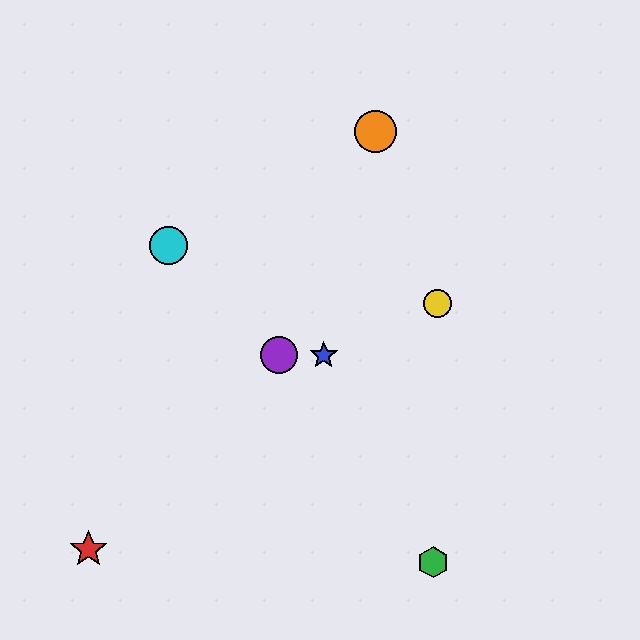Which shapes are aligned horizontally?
The blue star, the purple circle are aligned horizontally.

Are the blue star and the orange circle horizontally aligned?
No, the blue star is at y≈355 and the orange circle is at y≈131.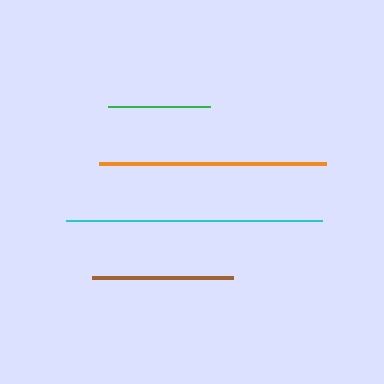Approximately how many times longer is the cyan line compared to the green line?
The cyan line is approximately 2.5 times the length of the green line.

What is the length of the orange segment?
The orange segment is approximately 226 pixels long.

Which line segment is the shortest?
The green line is the shortest at approximately 103 pixels.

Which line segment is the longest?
The cyan line is the longest at approximately 256 pixels.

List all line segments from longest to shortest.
From longest to shortest: cyan, orange, brown, green.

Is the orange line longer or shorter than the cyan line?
The cyan line is longer than the orange line.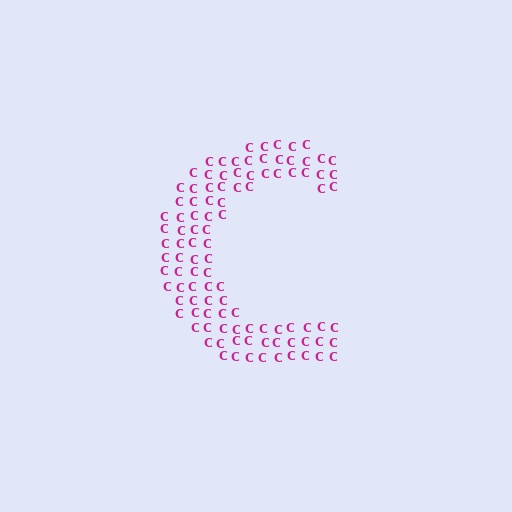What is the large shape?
The large shape is the letter C.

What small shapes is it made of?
It is made of small letter C's.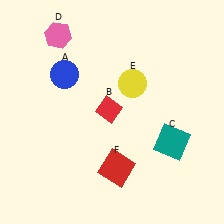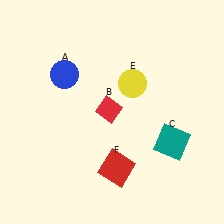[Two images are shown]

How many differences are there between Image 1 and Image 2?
There is 1 difference between the two images.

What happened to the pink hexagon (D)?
The pink hexagon (D) was removed in Image 2. It was in the top-left area of Image 1.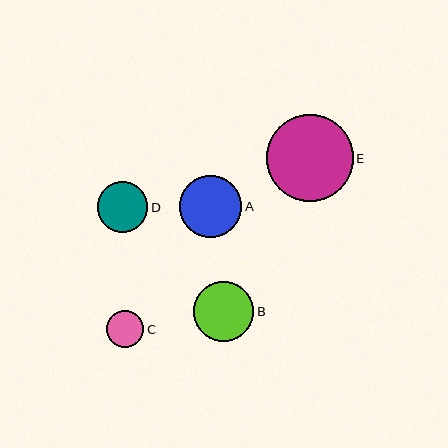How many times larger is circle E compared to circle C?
Circle E is approximately 2.3 times the size of circle C.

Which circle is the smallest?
Circle C is the smallest with a size of approximately 37 pixels.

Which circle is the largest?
Circle E is the largest with a size of approximately 87 pixels.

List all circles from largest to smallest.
From largest to smallest: E, A, B, D, C.